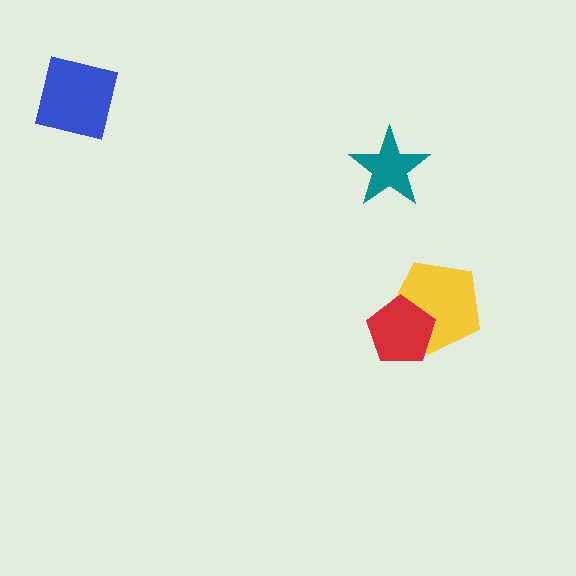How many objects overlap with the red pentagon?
1 object overlaps with the red pentagon.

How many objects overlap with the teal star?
0 objects overlap with the teal star.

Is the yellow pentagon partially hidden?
Yes, it is partially covered by another shape.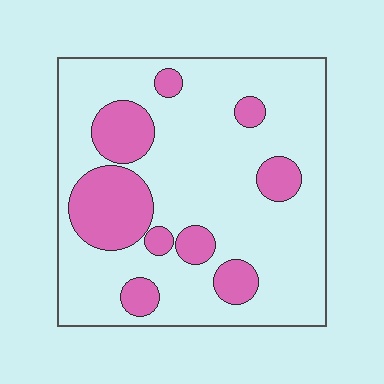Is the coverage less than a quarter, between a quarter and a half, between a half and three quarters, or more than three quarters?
Less than a quarter.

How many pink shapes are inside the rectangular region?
9.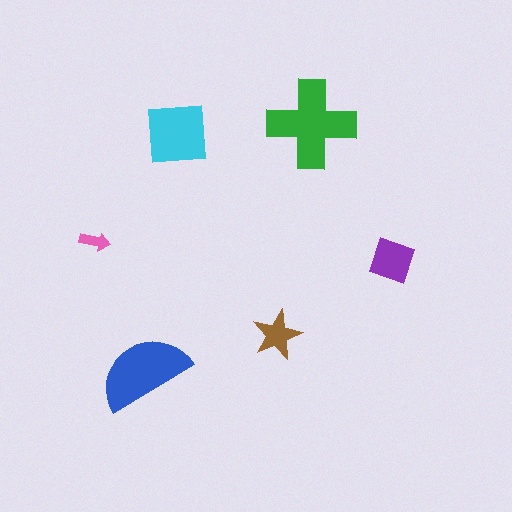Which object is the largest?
The green cross.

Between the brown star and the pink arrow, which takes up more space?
The brown star.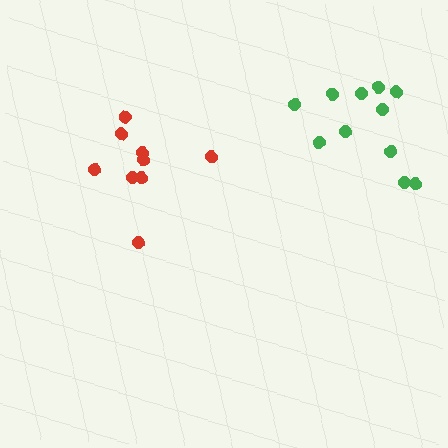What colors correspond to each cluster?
The clusters are colored: red, green.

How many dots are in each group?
Group 1: 9 dots, Group 2: 11 dots (20 total).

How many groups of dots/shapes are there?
There are 2 groups.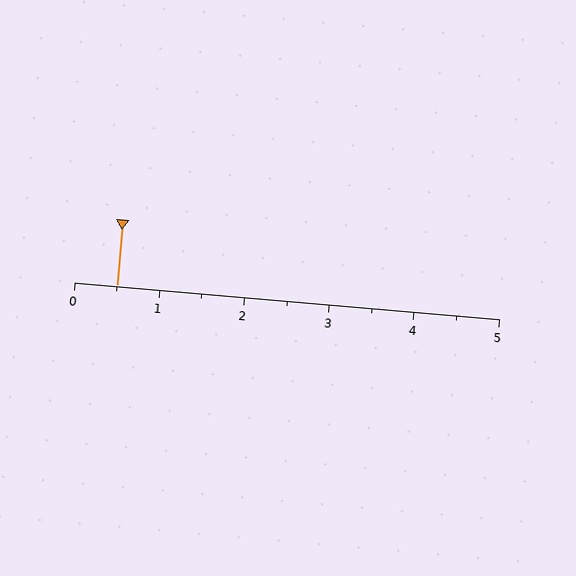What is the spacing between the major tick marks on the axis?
The major ticks are spaced 1 apart.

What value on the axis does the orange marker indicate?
The marker indicates approximately 0.5.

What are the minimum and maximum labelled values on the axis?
The axis runs from 0 to 5.